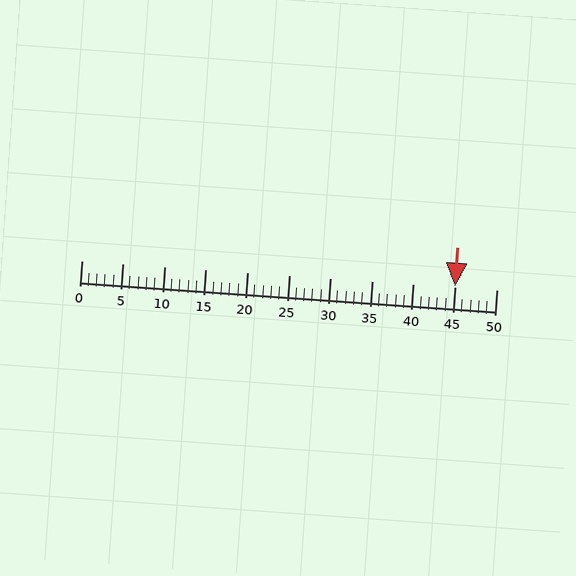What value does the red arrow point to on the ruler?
The red arrow points to approximately 45.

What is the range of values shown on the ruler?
The ruler shows values from 0 to 50.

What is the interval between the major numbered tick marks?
The major tick marks are spaced 5 units apart.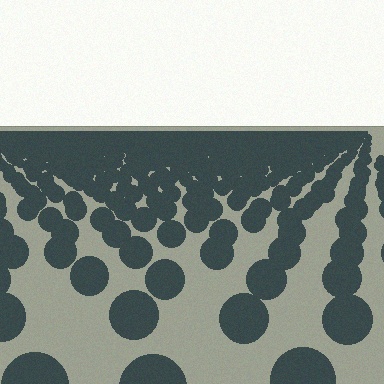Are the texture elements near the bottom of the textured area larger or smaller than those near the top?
Larger. Near the bottom, elements are closer to the viewer and appear at a bigger on-screen size.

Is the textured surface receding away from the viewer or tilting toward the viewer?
The surface is receding away from the viewer. Texture elements get smaller and denser toward the top.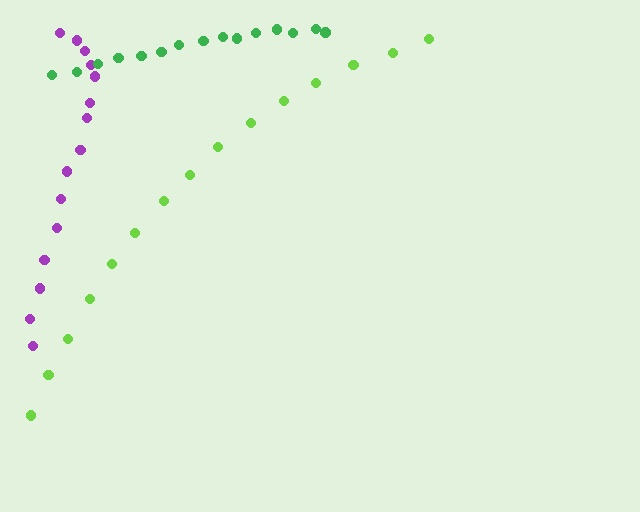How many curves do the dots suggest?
There are 3 distinct paths.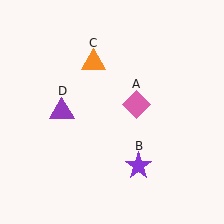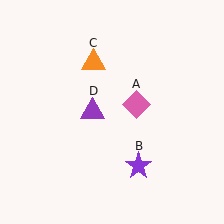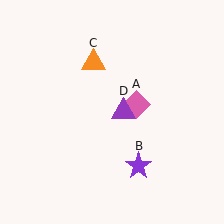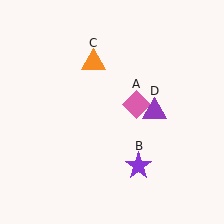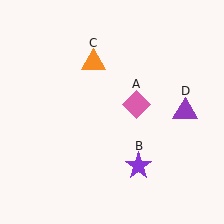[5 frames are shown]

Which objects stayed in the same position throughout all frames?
Pink diamond (object A) and purple star (object B) and orange triangle (object C) remained stationary.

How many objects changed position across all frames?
1 object changed position: purple triangle (object D).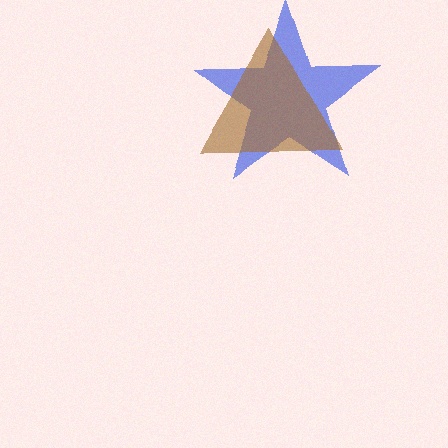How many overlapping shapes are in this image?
There are 2 overlapping shapes in the image.